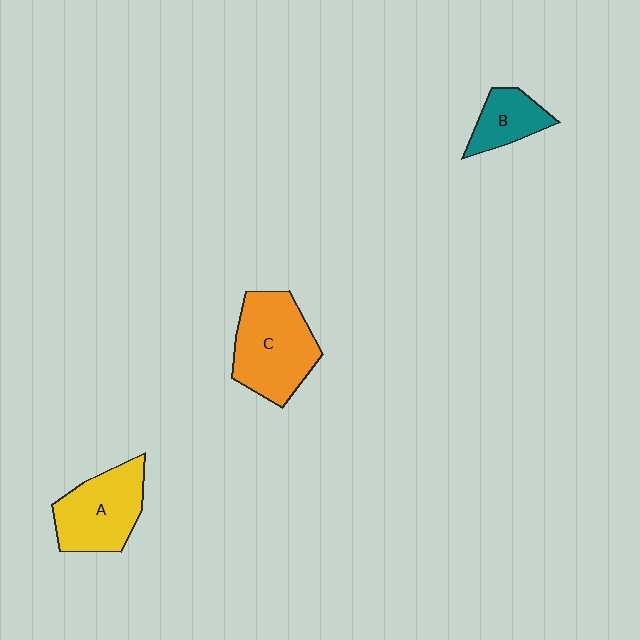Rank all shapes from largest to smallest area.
From largest to smallest: C (orange), A (yellow), B (teal).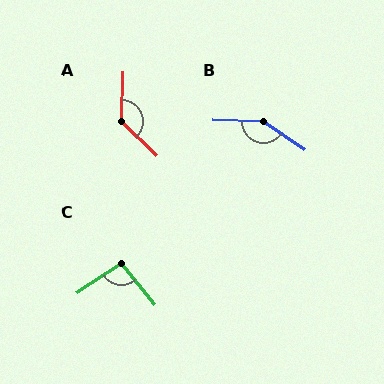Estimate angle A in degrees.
Approximately 133 degrees.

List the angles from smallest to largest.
C (96°), A (133°), B (147°).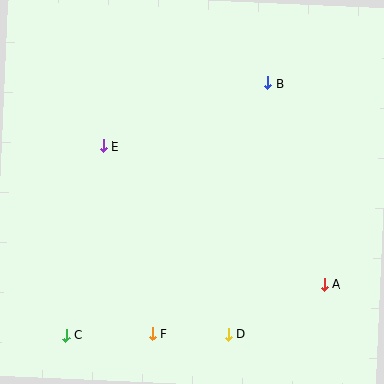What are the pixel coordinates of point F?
Point F is at (152, 334).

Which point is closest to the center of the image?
Point E at (103, 146) is closest to the center.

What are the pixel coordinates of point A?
Point A is at (325, 284).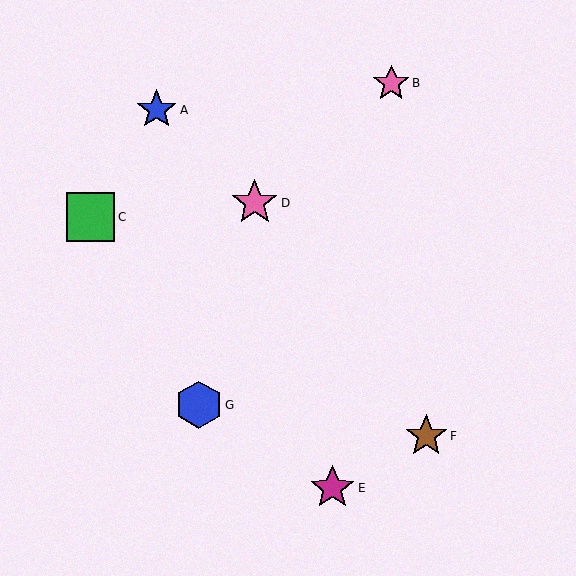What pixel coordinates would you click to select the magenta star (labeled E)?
Click at (332, 488) to select the magenta star E.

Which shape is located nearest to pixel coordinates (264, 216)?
The pink star (labeled D) at (255, 203) is nearest to that location.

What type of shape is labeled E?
Shape E is a magenta star.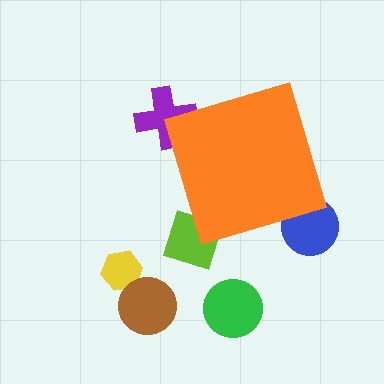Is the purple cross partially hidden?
Yes, the purple cross is partially hidden behind the orange diamond.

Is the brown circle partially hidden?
No, the brown circle is fully visible.